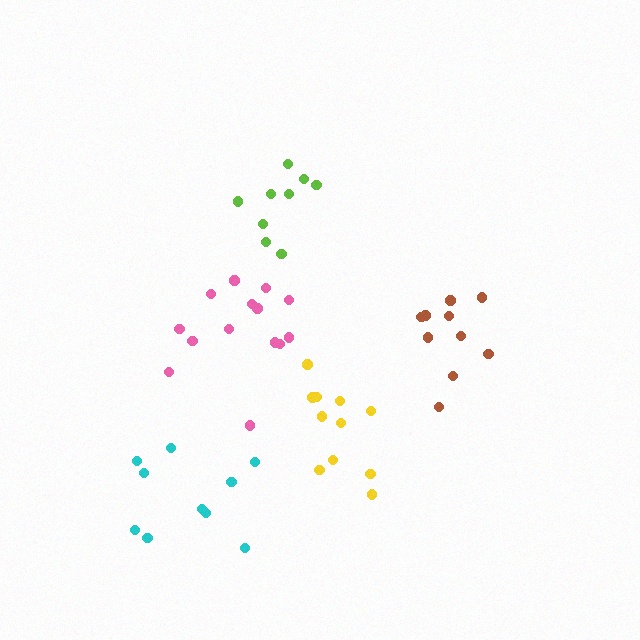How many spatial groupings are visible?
There are 5 spatial groupings.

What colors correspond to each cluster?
The clusters are colored: yellow, brown, pink, cyan, lime.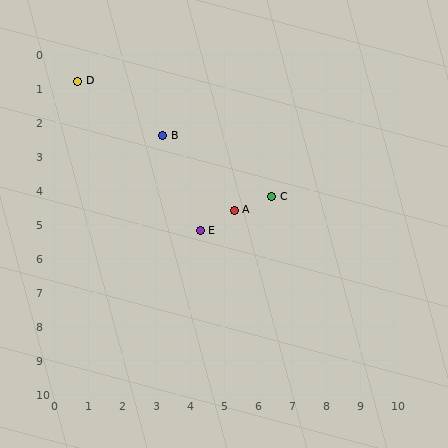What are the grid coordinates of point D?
Point D is at approximately (0.7, 0.8).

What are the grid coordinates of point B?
Point B is at approximately (3.2, 2.4).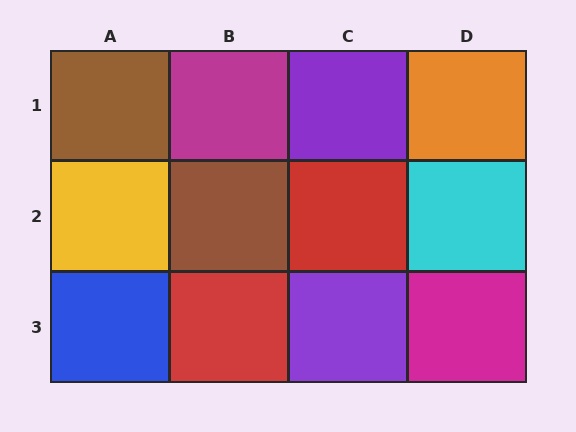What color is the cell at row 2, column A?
Yellow.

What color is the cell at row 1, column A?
Brown.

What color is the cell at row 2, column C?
Red.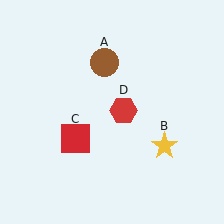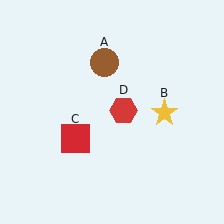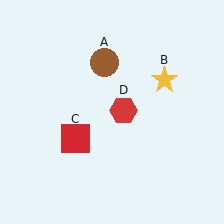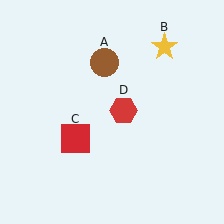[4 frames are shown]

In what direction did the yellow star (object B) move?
The yellow star (object B) moved up.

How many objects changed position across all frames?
1 object changed position: yellow star (object B).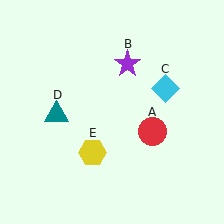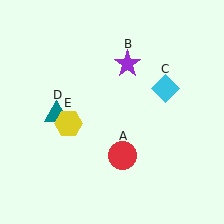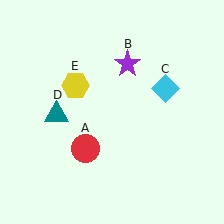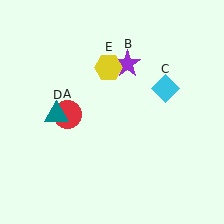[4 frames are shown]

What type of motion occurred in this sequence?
The red circle (object A), yellow hexagon (object E) rotated clockwise around the center of the scene.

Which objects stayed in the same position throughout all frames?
Purple star (object B) and cyan diamond (object C) and teal triangle (object D) remained stationary.